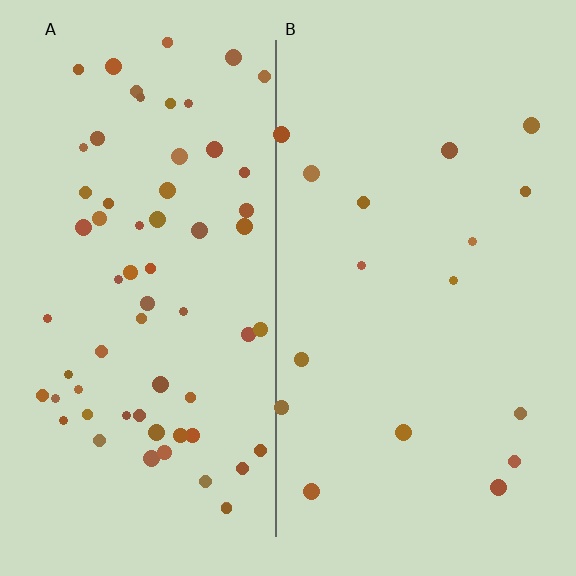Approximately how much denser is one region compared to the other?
Approximately 3.7× — region A over region B.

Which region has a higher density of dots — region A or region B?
A (the left).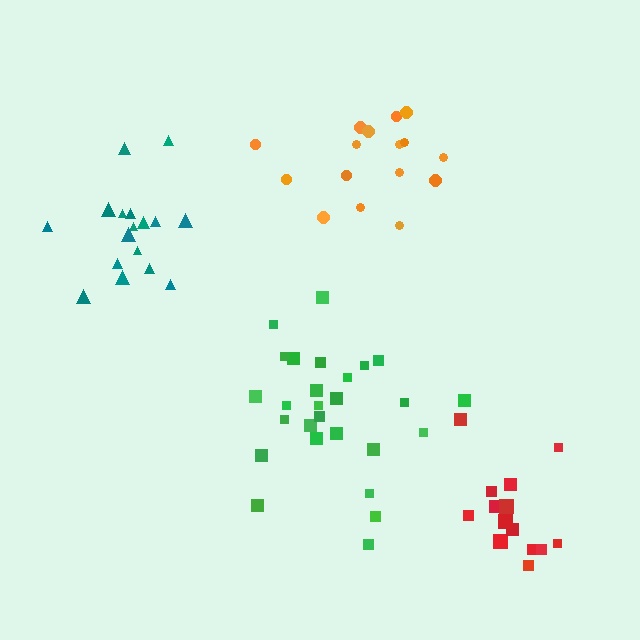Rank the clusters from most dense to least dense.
teal, orange, red, green.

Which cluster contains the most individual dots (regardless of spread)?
Green (27).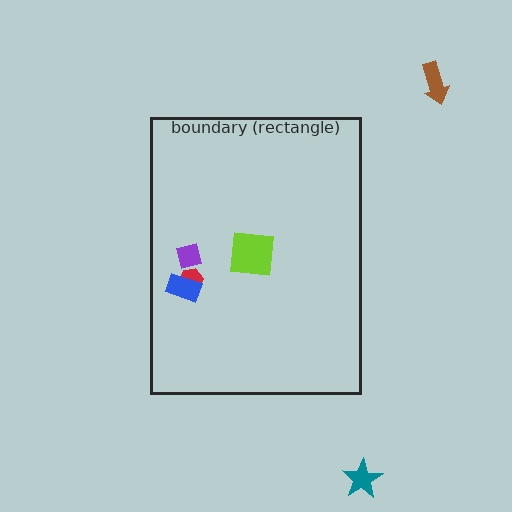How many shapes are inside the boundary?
4 inside, 2 outside.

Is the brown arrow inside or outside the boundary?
Outside.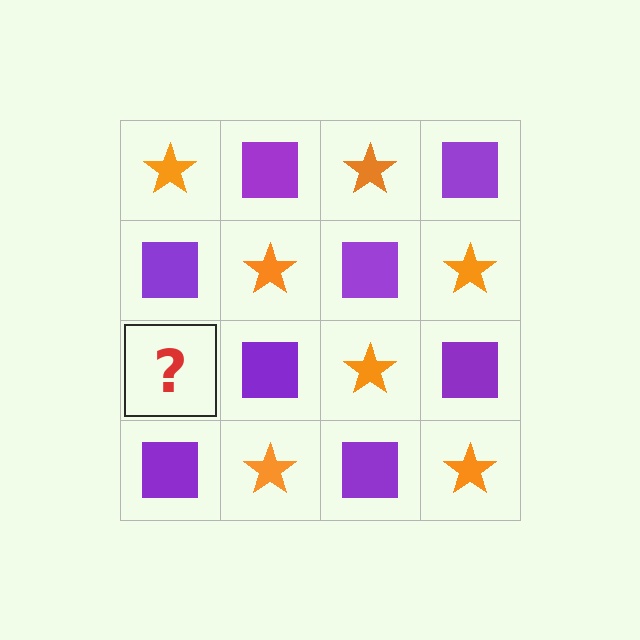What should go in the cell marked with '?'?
The missing cell should contain an orange star.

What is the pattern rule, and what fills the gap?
The rule is that it alternates orange star and purple square in a checkerboard pattern. The gap should be filled with an orange star.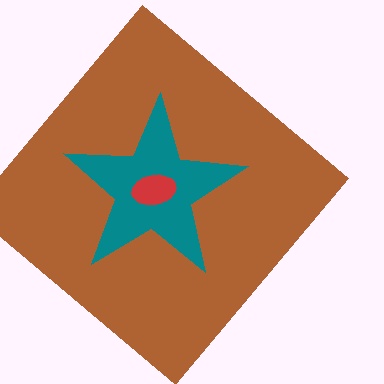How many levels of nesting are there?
3.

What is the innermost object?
The red ellipse.